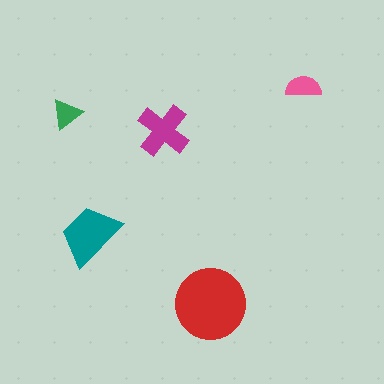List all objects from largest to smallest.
The red circle, the teal trapezoid, the magenta cross, the pink semicircle, the green triangle.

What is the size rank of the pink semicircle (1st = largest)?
4th.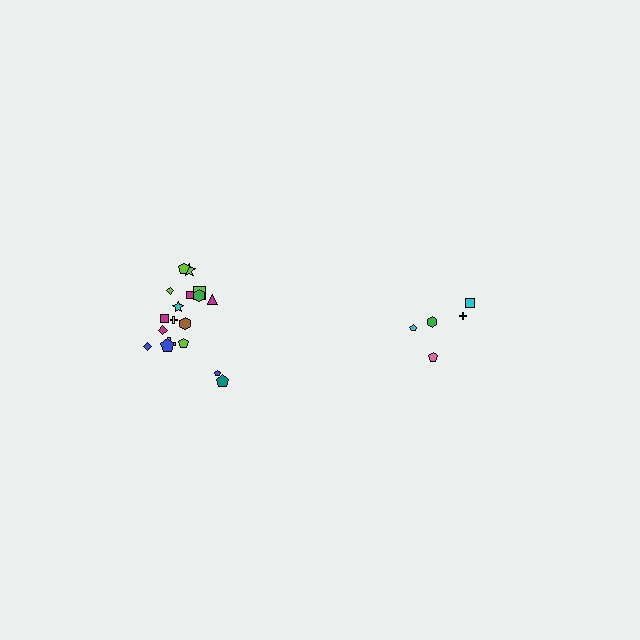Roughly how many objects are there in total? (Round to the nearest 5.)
Roughly 25 objects in total.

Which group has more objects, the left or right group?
The left group.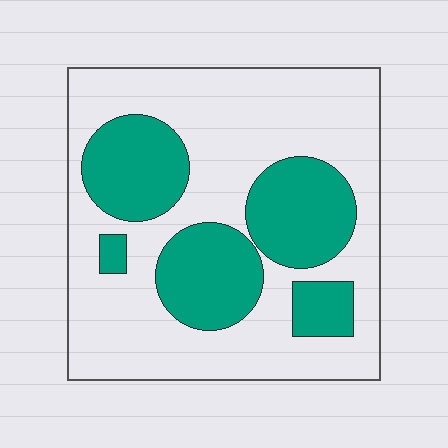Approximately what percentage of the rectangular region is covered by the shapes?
Approximately 35%.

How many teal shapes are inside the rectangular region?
5.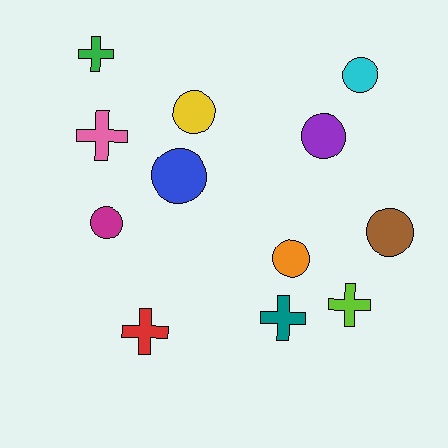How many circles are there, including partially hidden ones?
There are 7 circles.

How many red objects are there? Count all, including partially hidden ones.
There is 1 red object.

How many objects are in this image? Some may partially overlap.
There are 12 objects.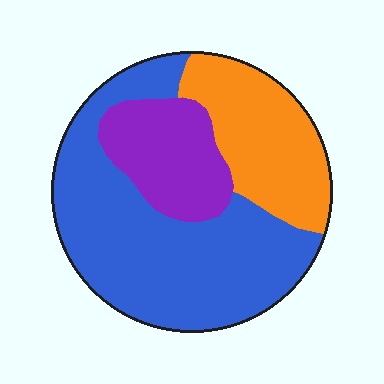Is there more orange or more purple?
Orange.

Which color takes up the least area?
Purple, at roughly 20%.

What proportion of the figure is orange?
Orange takes up about one quarter (1/4) of the figure.